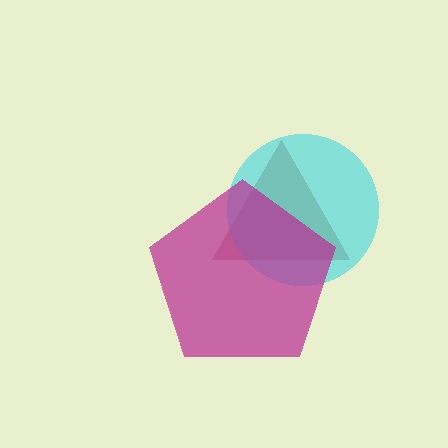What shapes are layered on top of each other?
The layered shapes are: a brown triangle, a cyan circle, a magenta pentagon.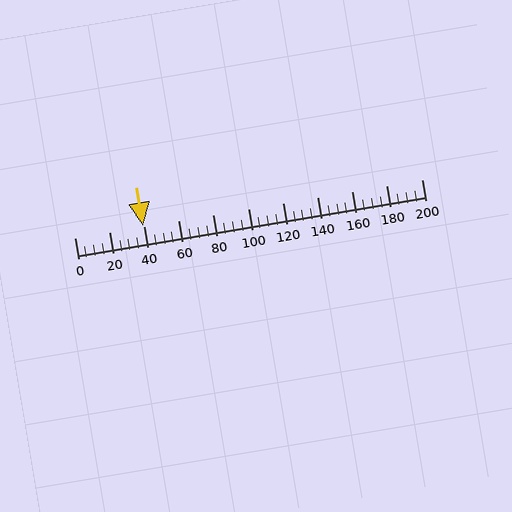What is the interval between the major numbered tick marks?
The major tick marks are spaced 20 units apart.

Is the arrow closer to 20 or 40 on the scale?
The arrow is closer to 40.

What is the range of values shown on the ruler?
The ruler shows values from 0 to 200.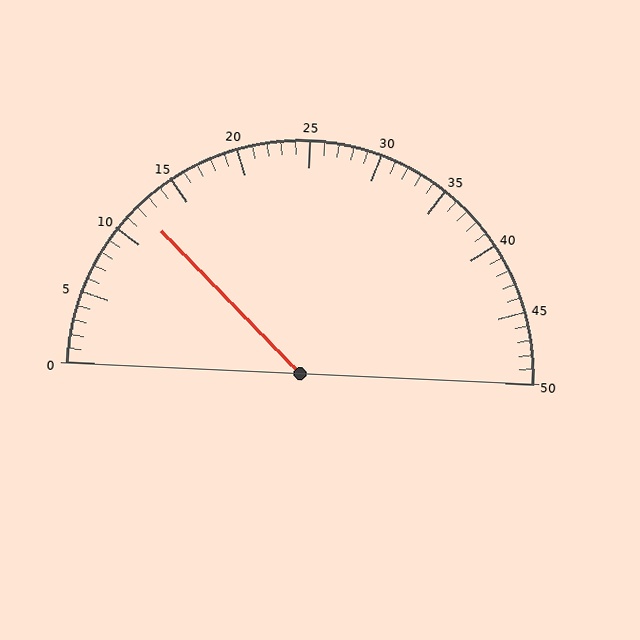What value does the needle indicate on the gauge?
The needle indicates approximately 12.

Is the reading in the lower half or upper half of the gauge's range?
The reading is in the lower half of the range (0 to 50).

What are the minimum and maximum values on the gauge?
The gauge ranges from 0 to 50.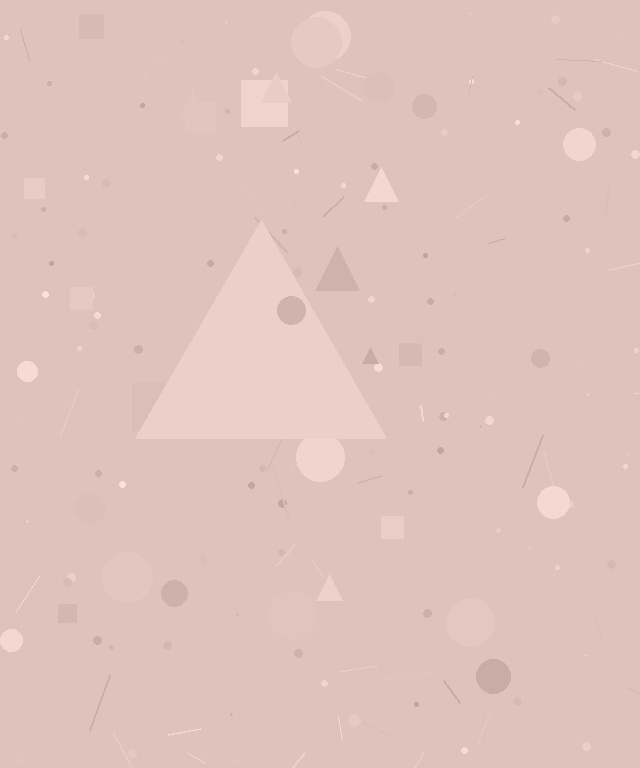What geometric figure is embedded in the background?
A triangle is embedded in the background.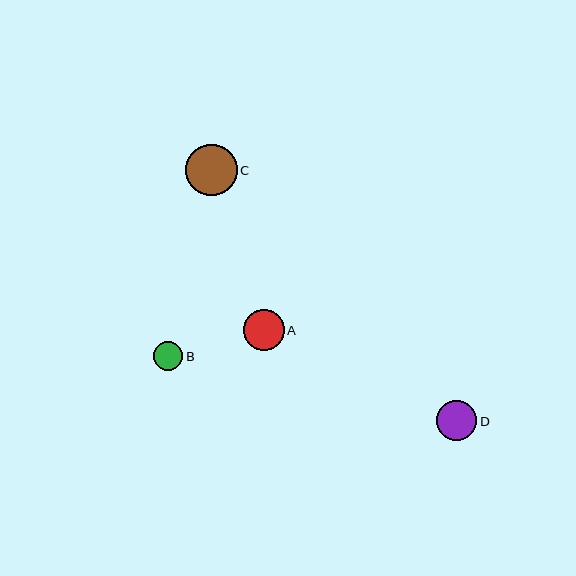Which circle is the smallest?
Circle B is the smallest with a size of approximately 30 pixels.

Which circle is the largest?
Circle C is the largest with a size of approximately 52 pixels.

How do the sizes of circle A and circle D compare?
Circle A and circle D are approximately the same size.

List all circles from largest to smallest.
From largest to smallest: C, A, D, B.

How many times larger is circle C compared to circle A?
Circle C is approximately 1.3 times the size of circle A.